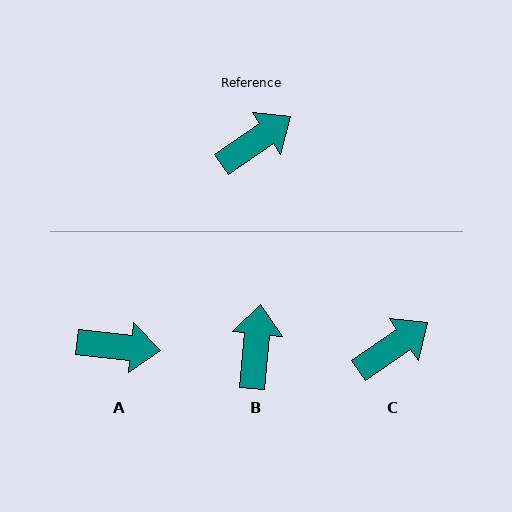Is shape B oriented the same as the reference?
No, it is off by about 50 degrees.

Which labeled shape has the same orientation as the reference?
C.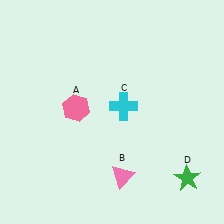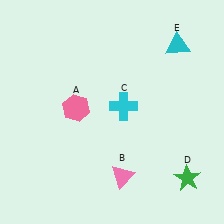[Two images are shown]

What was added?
A cyan triangle (E) was added in Image 2.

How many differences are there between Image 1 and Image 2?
There is 1 difference between the two images.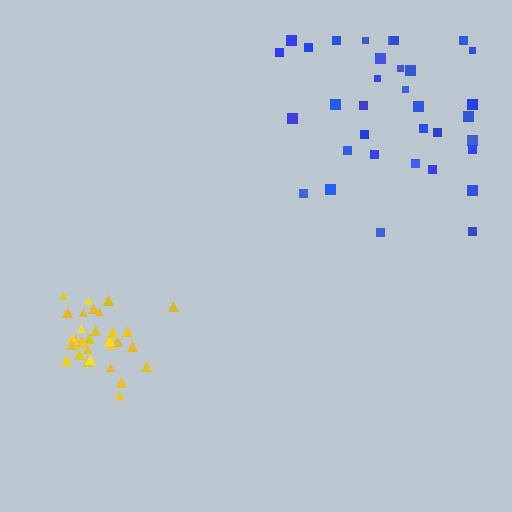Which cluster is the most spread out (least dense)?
Blue.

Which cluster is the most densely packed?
Yellow.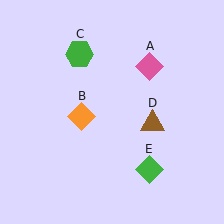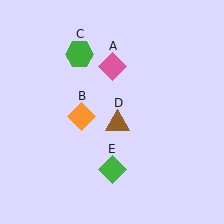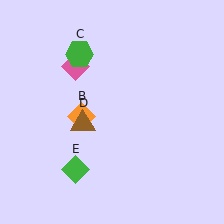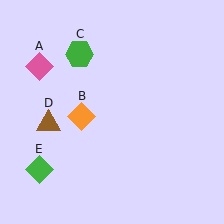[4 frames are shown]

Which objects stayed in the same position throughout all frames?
Orange diamond (object B) and green hexagon (object C) remained stationary.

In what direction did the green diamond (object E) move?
The green diamond (object E) moved left.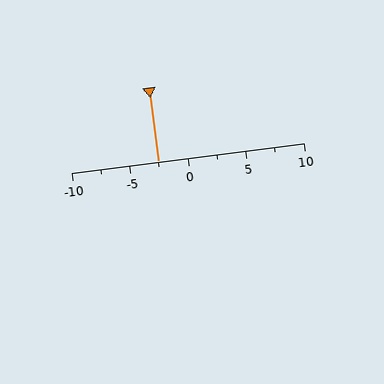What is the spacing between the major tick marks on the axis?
The major ticks are spaced 5 apart.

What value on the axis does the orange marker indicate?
The marker indicates approximately -2.5.